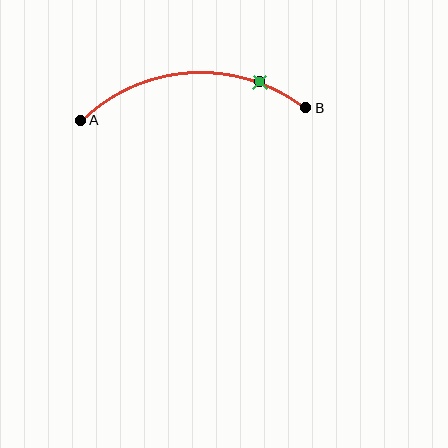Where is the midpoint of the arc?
The arc midpoint is the point on the curve farthest from the straight line joining A and B. It sits above that line.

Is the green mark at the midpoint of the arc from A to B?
No. The green mark lies on the arc but is closer to endpoint B. The arc midpoint would be at the point on the curve equidistant along the arc from both A and B.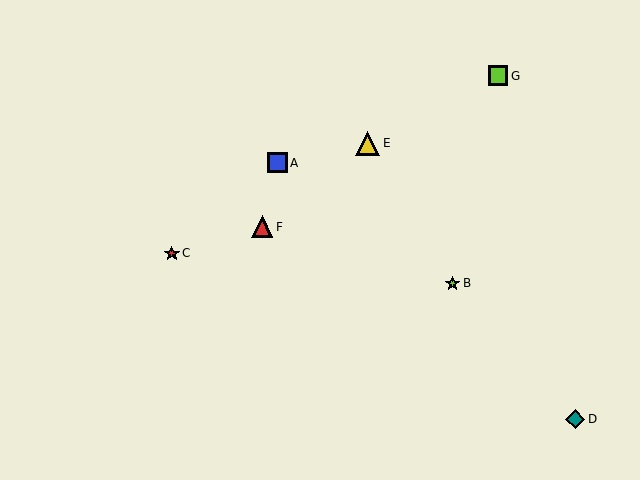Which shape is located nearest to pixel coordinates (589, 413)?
The teal diamond (labeled D) at (575, 419) is nearest to that location.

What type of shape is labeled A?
Shape A is a blue square.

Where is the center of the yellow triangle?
The center of the yellow triangle is at (367, 143).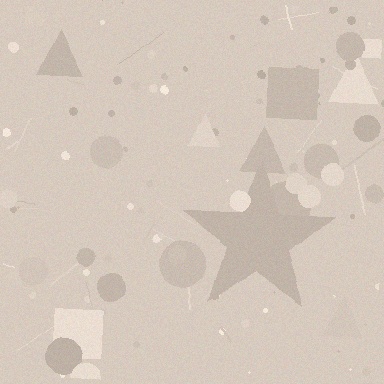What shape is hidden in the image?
A star is hidden in the image.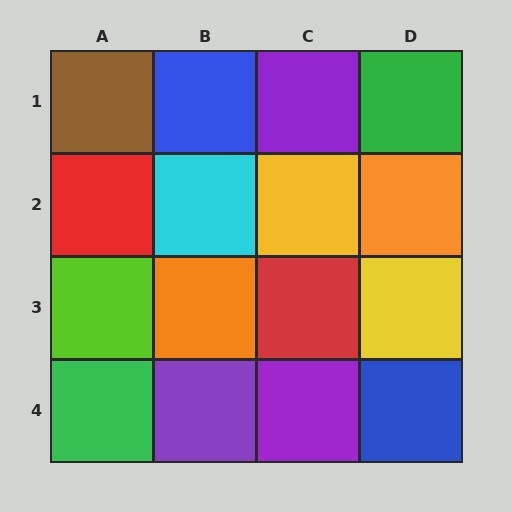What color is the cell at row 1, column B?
Blue.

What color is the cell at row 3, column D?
Yellow.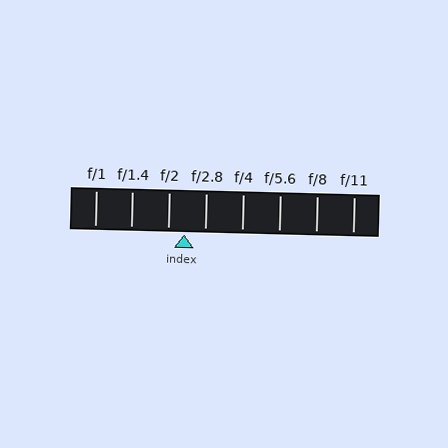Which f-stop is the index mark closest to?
The index mark is closest to f/2.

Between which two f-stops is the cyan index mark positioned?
The index mark is between f/2 and f/2.8.